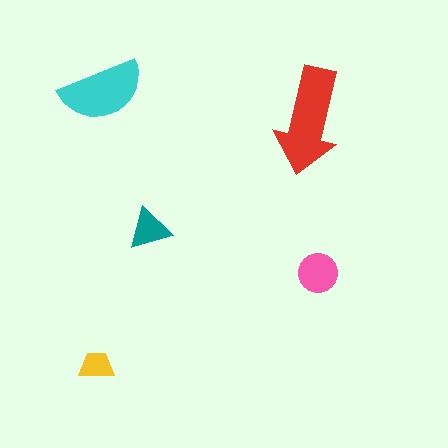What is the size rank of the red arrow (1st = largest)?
1st.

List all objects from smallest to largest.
The yellow trapezoid, the teal triangle, the pink circle, the cyan semicircle, the red arrow.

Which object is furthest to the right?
The pink circle is rightmost.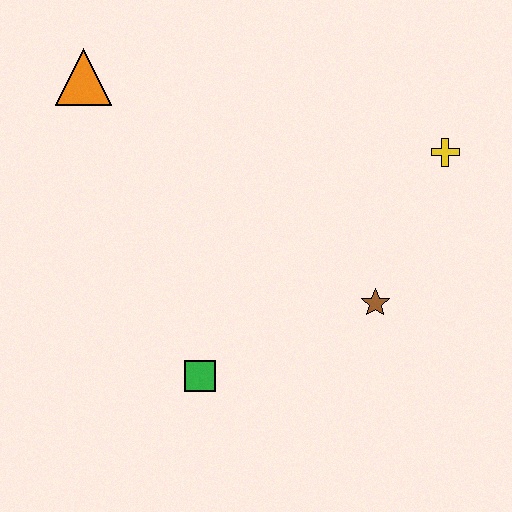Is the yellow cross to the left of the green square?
No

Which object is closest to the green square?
The brown star is closest to the green square.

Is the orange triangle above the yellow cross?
Yes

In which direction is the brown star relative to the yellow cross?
The brown star is below the yellow cross.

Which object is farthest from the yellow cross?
The orange triangle is farthest from the yellow cross.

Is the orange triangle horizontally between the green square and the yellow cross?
No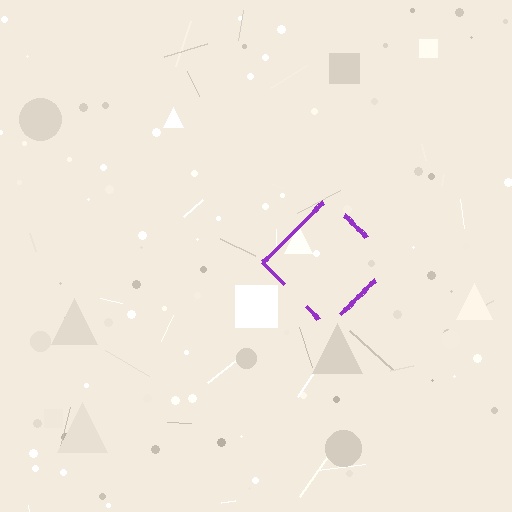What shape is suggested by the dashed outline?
The dashed outline suggests a diamond.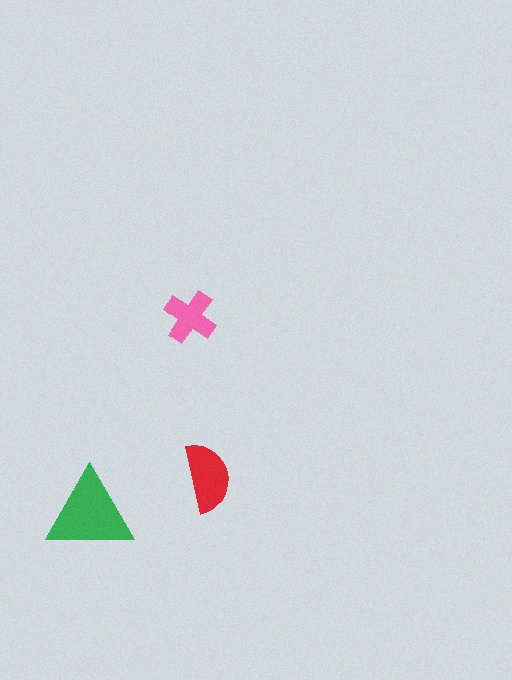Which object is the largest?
The green triangle.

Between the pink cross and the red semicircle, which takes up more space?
The red semicircle.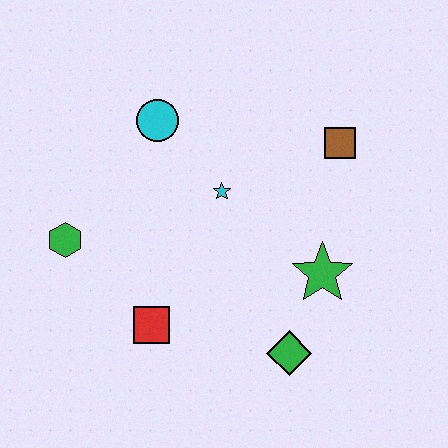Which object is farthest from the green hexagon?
The brown square is farthest from the green hexagon.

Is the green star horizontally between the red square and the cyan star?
No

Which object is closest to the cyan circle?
The cyan star is closest to the cyan circle.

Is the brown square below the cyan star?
No